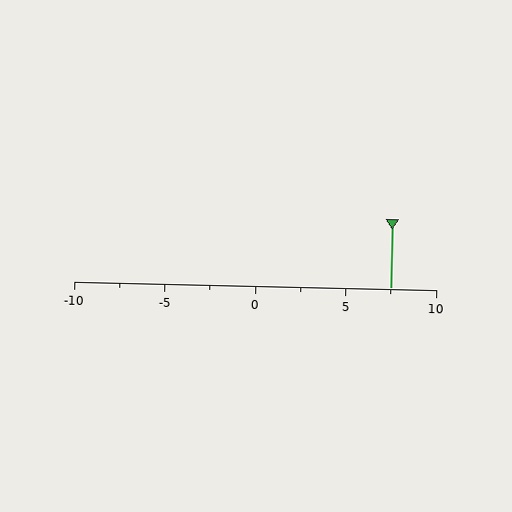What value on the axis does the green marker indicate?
The marker indicates approximately 7.5.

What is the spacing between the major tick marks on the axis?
The major ticks are spaced 5 apart.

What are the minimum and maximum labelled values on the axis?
The axis runs from -10 to 10.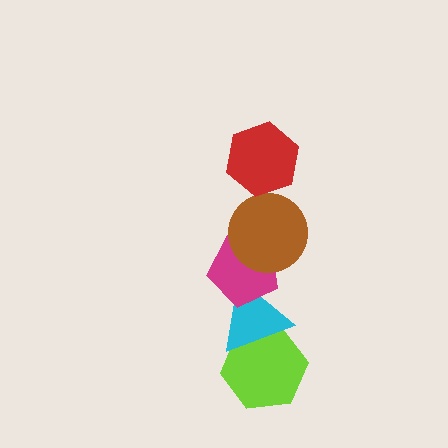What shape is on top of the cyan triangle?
The magenta pentagon is on top of the cyan triangle.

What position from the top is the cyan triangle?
The cyan triangle is 4th from the top.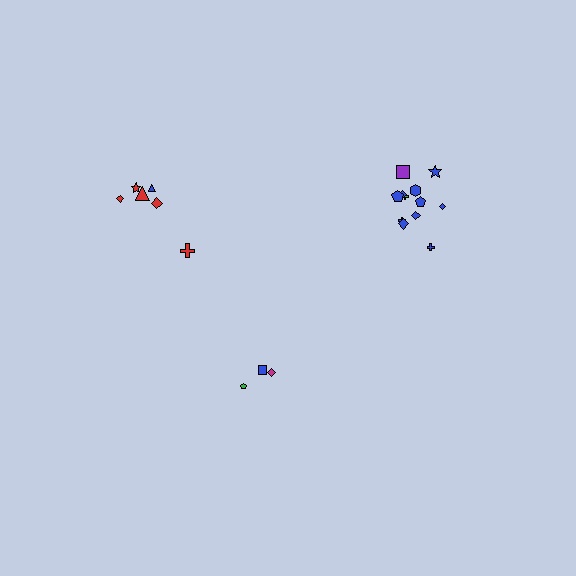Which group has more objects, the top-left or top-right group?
The top-right group.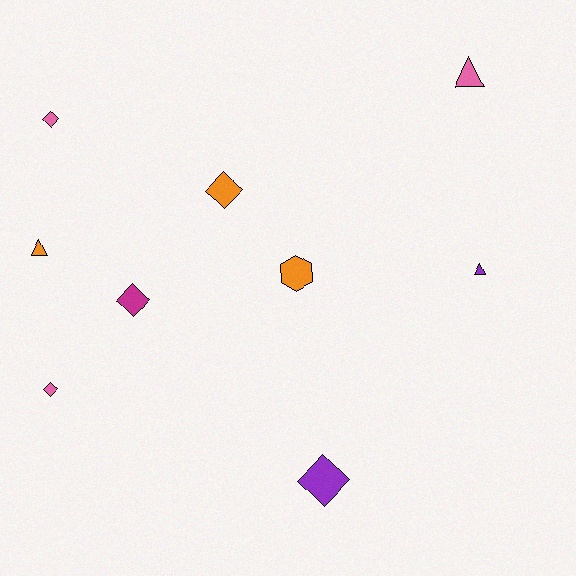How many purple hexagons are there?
There are no purple hexagons.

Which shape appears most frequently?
Diamond, with 5 objects.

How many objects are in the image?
There are 9 objects.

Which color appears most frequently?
Orange, with 3 objects.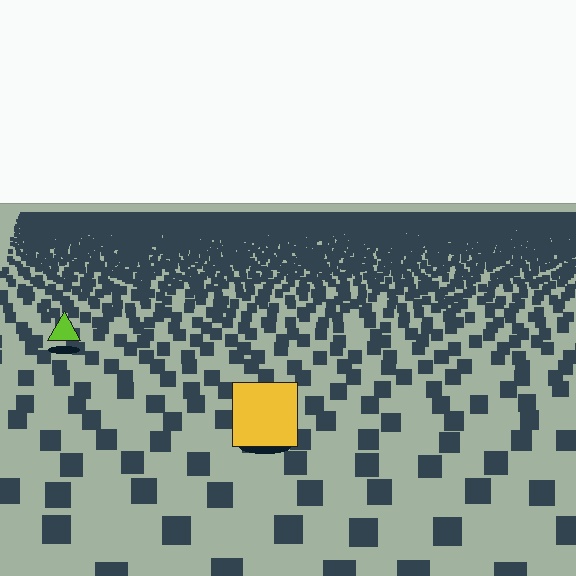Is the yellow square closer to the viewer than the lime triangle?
Yes. The yellow square is closer — you can tell from the texture gradient: the ground texture is coarser near it.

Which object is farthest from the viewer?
The lime triangle is farthest from the viewer. It appears smaller and the ground texture around it is denser.